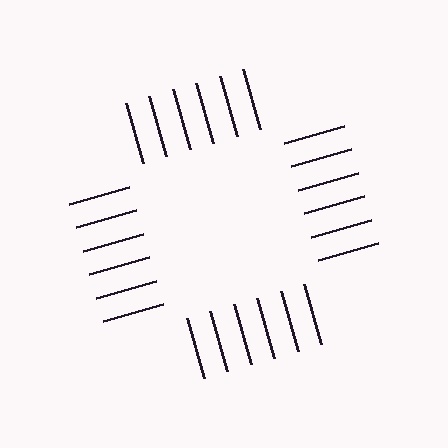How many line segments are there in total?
24 — 6 along each of the 4 edges.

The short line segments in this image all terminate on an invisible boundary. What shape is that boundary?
An illusory square — the line segments terminate on its edges but no continuous stroke is drawn.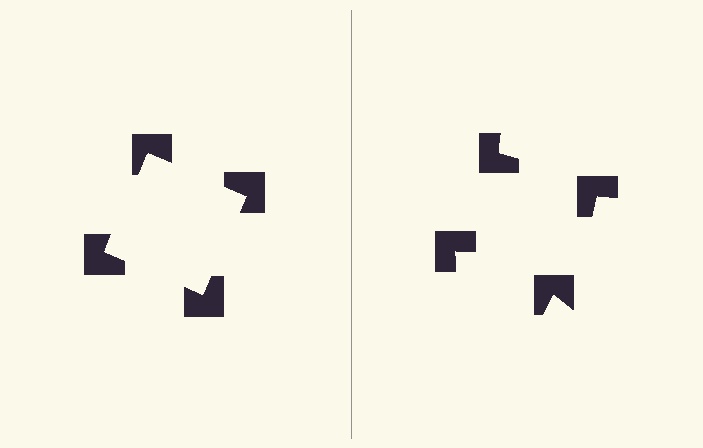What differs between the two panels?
The notched squares are positioned identically on both sides; only the wedge orientations differ. On the left they align to a square; on the right they are misaligned.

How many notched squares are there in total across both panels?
8 — 4 on each side.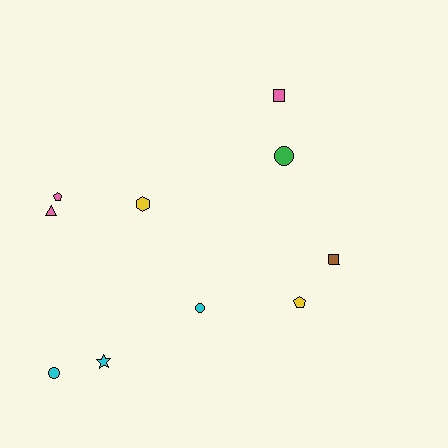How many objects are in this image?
There are 10 objects.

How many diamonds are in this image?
There are no diamonds.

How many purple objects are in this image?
There are no purple objects.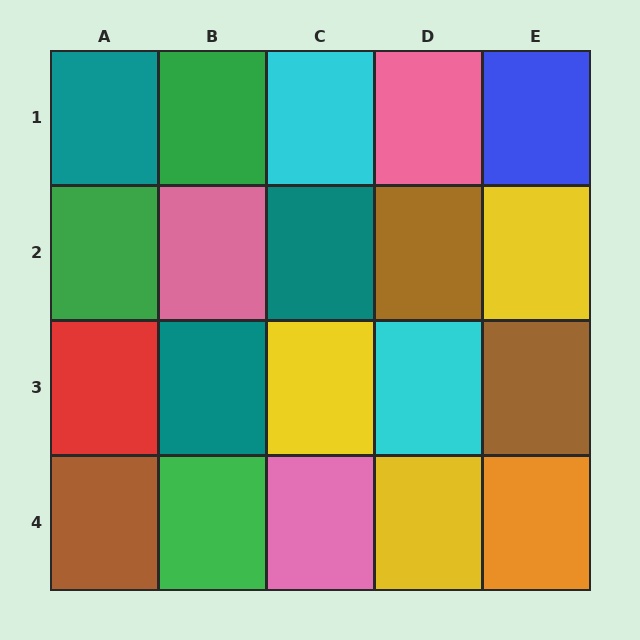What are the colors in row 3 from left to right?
Red, teal, yellow, cyan, brown.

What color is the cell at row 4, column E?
Orange.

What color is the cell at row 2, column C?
Teal.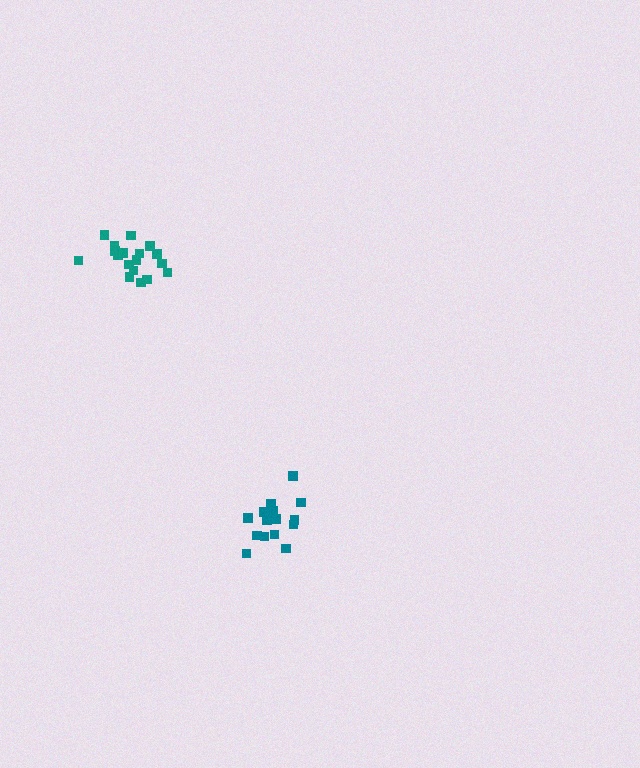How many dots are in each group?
Group 1: 15 dots, Group 2: 19 dots (34 total).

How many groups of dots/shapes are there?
There are 2 groups.